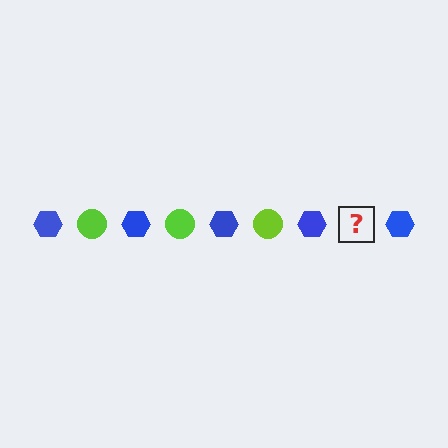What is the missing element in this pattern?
The missing element is a lime circle.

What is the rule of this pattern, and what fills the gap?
The rule is that the pattern alternates between blue hexagon and lime circle. The gap should be filled with a lime circle.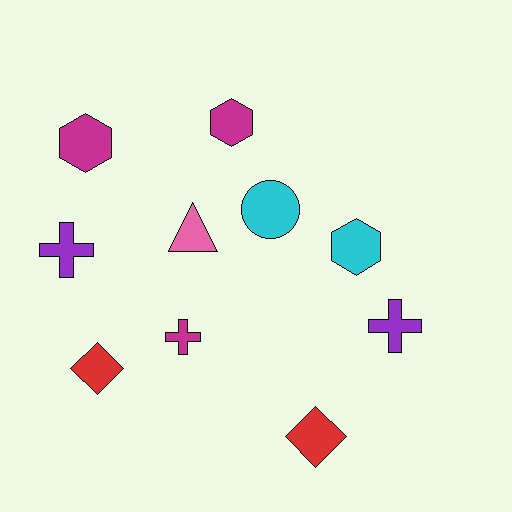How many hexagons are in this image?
There are 3 hexagons.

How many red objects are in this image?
There are 2 red objects.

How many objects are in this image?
There are 10 objects.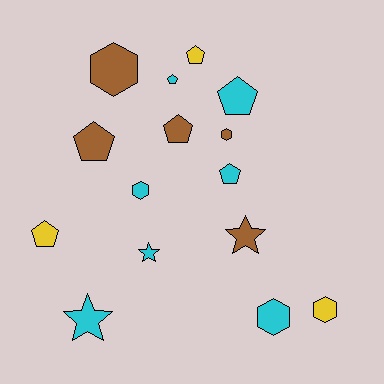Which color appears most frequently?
Cyan, with 7 objects.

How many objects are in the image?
There are 15 objects.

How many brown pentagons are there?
There are 2 brown pentagons.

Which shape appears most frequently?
Pentagon, with 7 objects.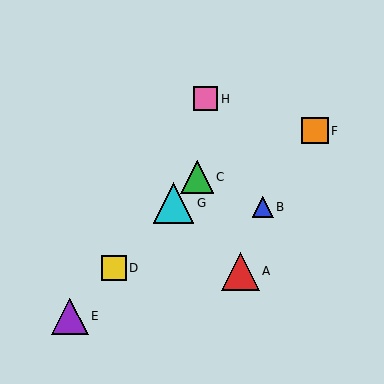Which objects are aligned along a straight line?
Objects C, D, E, G are aligned along a straight line.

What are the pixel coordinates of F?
Object F is at (315, 131).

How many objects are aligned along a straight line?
4 objects (C, D, E, G) are aligned along a straight line.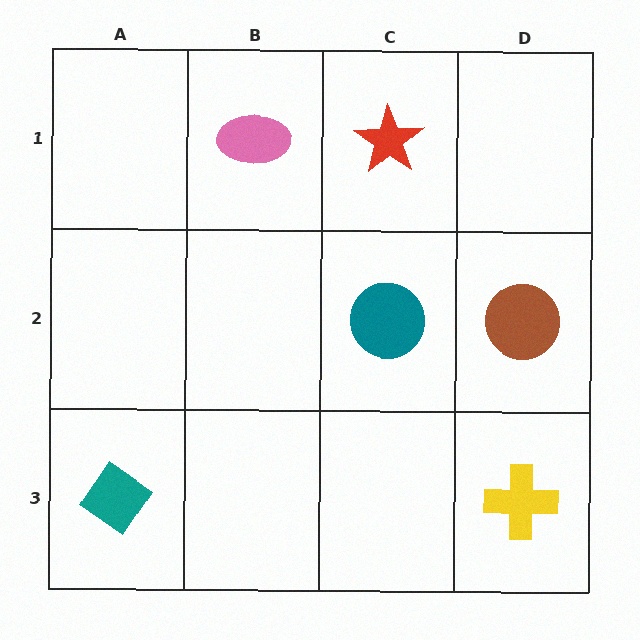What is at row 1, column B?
A pink ellipse.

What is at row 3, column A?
A teal diamond.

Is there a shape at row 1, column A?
No, that cell is empty.